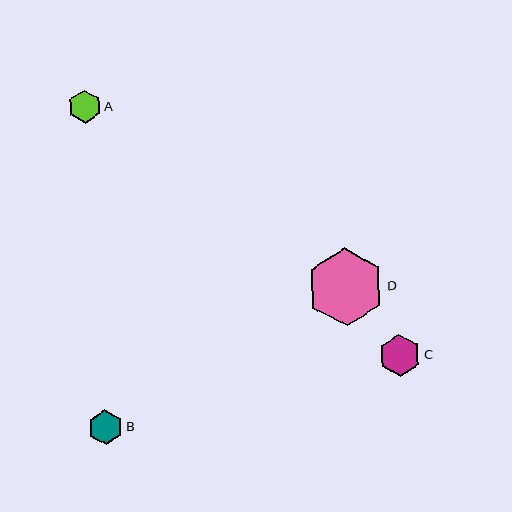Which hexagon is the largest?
Hexagon D is the largest with a size of approximately 78 pixels.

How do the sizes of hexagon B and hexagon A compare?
Hexagon B and hexagon A are approximately the same size.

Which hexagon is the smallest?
Hexagon A is the smallest with a size of approximately 33 pixels.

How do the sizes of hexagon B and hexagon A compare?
Hexagon B and hexagon A are approximately the same size.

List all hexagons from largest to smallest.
From largest to smallest: D, C, B, A.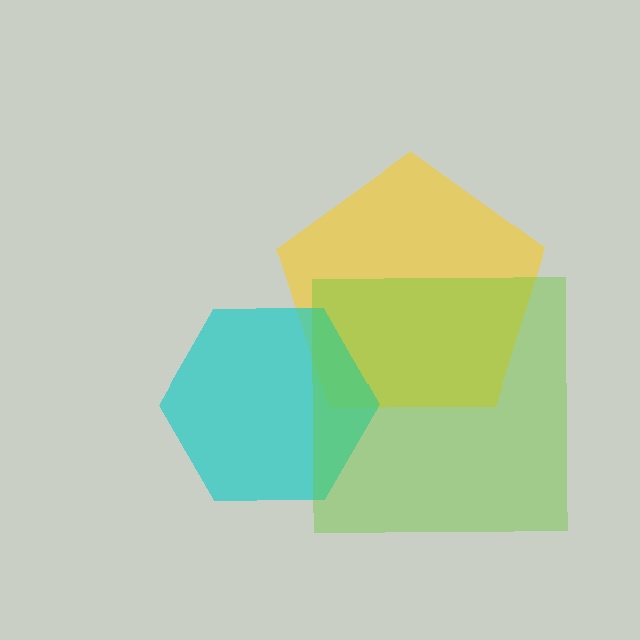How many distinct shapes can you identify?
There are 3 distinct shapes: a yellow pentagon, a cyan hexagon, a lime square.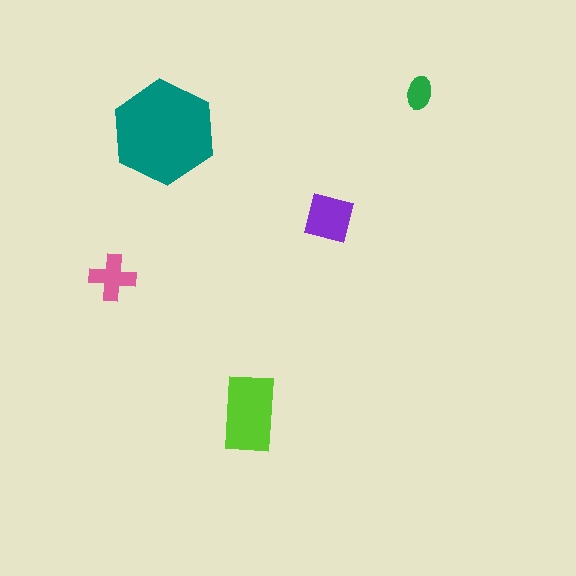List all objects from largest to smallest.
The teal hexagon, the lime rectangle, the purple square, the pink cross, the green ellipse.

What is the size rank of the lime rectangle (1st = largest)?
2nd.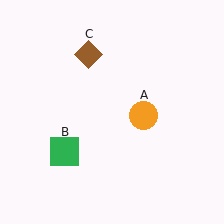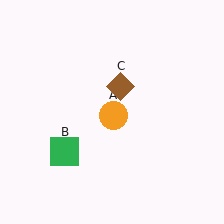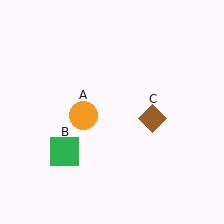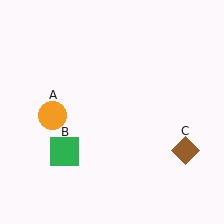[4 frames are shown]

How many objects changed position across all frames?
2 objects changed position: orange circle (object A), brown diamond (object C).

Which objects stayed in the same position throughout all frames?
Green square (object B) remained stationary.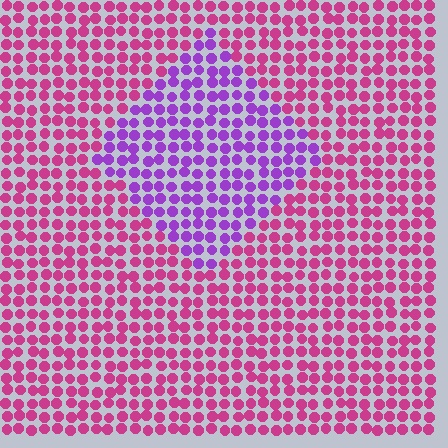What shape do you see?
I see a diamond.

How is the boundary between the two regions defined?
The boundary is defined purely by a slight shift in hue (about 46 degrees). Spacing, size, and orientation are identical on both sides.